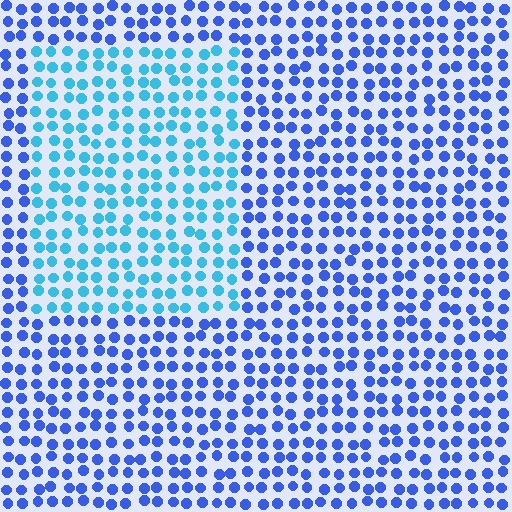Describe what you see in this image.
The image is filled with small blue elements in a uniform arrangement. A rectangle-shaped region is visible where the elements are tinted to a slightly different hue, forming a subtle color boundary.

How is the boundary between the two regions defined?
The boundary is defined purely by a slight shift in hue (about 35 degrees). Spacing, size, and orientation are identical on both sides.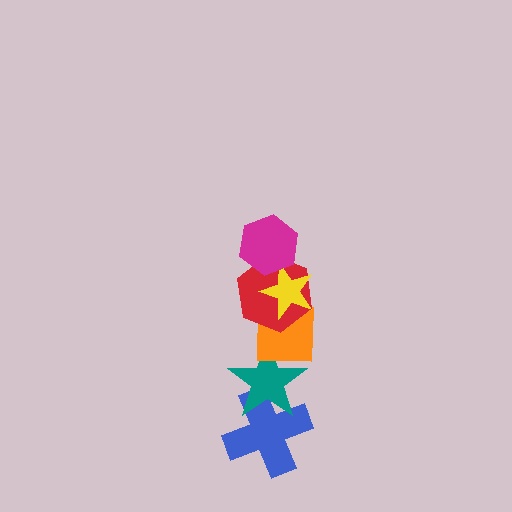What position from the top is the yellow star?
The yellow star is 2nd from the top.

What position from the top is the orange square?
The orange square is 4th from the top.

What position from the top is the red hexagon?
The red hexagon is 3rd from the top.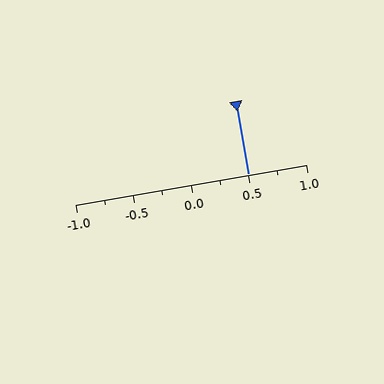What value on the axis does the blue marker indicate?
The marker indicates approximately 0.5.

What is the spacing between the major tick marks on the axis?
The major ticks are spaced 0.5 apart.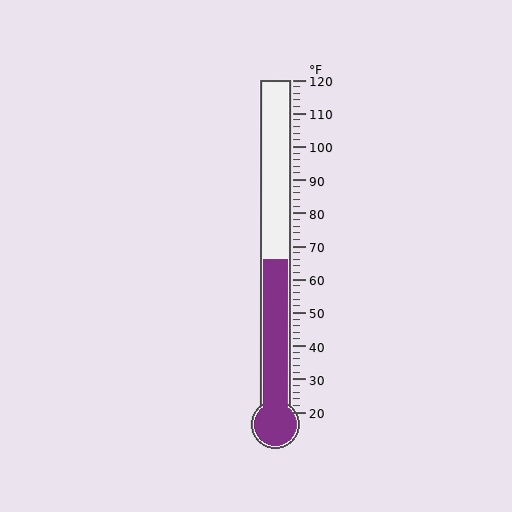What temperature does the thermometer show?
The thermometer shows approximately 66°F.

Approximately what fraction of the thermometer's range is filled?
The thermometer is filled to approximately 45% of its range.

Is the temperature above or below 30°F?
The temperature is above 30°F.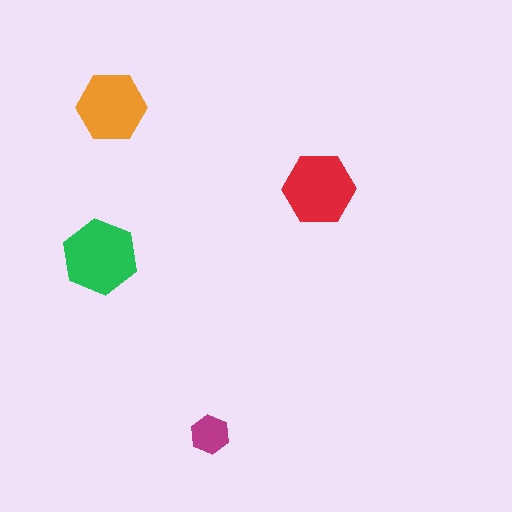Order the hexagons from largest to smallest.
the green one, the red one, the orange one, the magenta one.